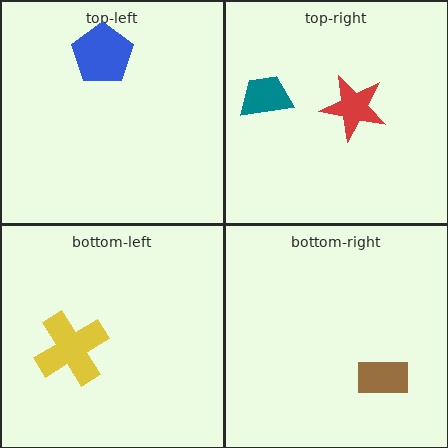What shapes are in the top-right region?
The teal trapezoid, the red star.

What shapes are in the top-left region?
The blue pentagon.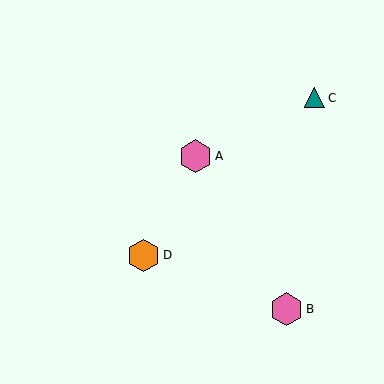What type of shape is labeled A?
Shape A is a pink hexagon.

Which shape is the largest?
The pink hexagon (labeled B) is the largest.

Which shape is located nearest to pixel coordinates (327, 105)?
The teal triangle (labeled C) at (314, 98) is nearest to that location.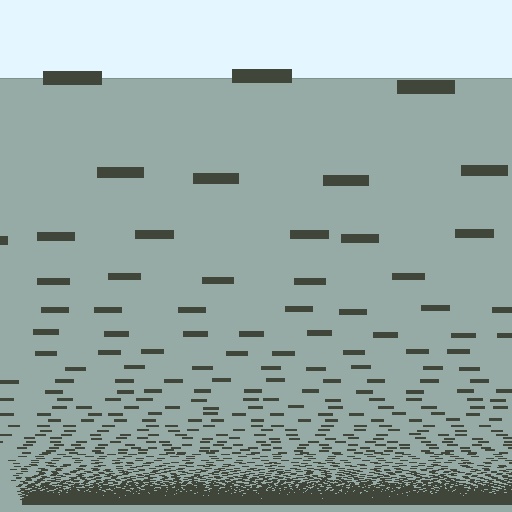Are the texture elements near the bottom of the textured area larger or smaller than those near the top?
Smaller. The gradient is inverted — elements near the bottom are smaller and denser.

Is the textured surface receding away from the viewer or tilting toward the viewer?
The surface appears to tilt toward the viewer. Texture elements get larger and sparser toward the top.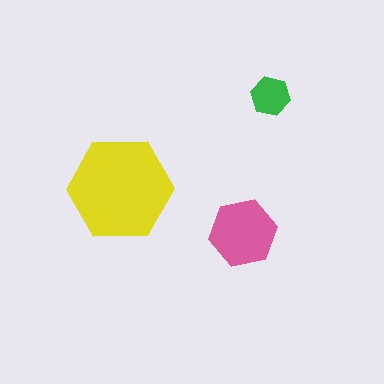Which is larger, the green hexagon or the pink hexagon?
The pink one.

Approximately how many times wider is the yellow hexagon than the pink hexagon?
About 1.5 times wider.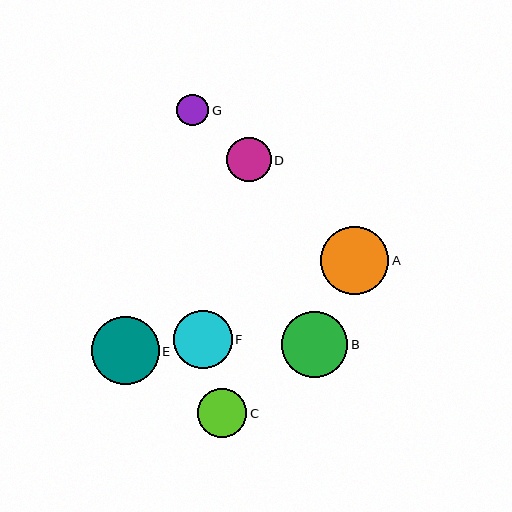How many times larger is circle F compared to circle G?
Circle F is approximately 1.8 times the size of circle G.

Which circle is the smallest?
Circle G is the smallest with a size of approximately 32 pixels.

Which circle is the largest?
Circle A is the largest with a size of approximately 68 pixels.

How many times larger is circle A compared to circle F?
Circle A is approximately 1.2 times the size of circle F.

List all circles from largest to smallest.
From largest to smallest: A, E, B, F, C, D, G.